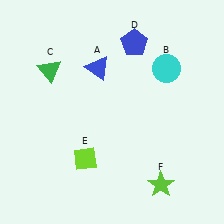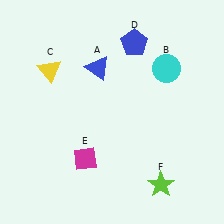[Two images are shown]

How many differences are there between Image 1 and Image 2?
There are 2 differences between the two images.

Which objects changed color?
C changed from green to yellow. E changed from lime to magenta.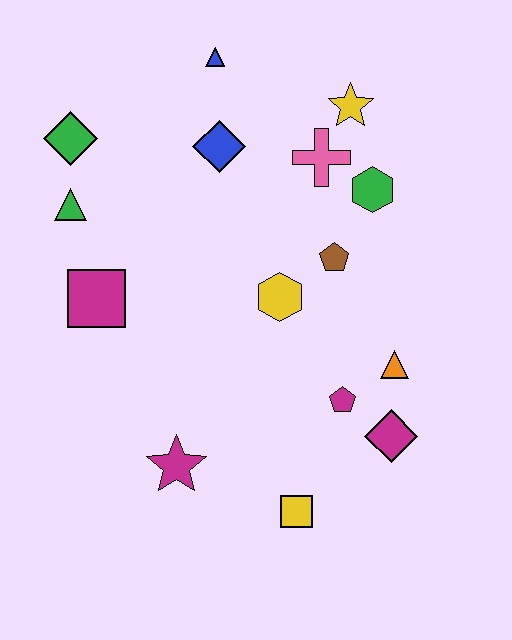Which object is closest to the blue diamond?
The blue triangle is closest to the blue diamond.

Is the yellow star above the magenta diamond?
Yes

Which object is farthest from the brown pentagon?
The green diamond is farthest from the brown pentagon.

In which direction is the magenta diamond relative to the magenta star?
The magenta diamond is to the right of the magenta star.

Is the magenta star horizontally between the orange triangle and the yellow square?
No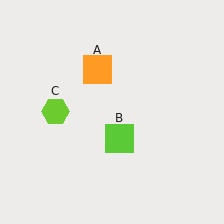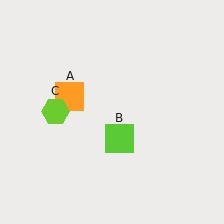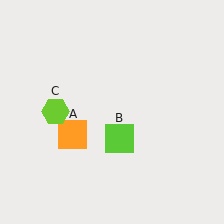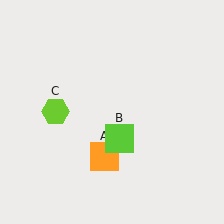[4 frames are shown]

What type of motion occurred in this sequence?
The orange square (object A) rotated counterclockwise around the center of the scene.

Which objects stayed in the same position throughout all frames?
Lime square (object B) and lime hexagon (object C) remained stationary.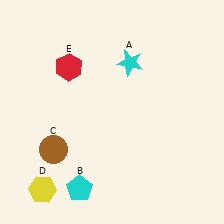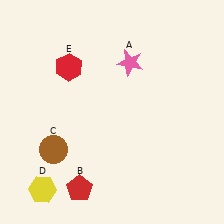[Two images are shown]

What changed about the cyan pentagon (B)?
In Image 1, B is cyan. In Image 2, it changed to red.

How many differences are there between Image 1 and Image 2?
There are 2 differences between the two images.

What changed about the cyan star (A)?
In Image 1, A is cyan. In Image 2, it changed to pink.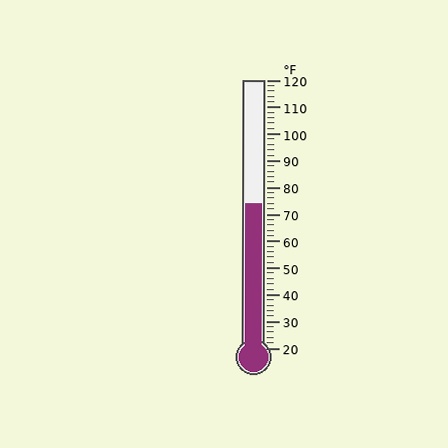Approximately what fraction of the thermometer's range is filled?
The thermometer is filled to approximately 55% of its range.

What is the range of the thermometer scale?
The thermometer scale ranges from 20°F to 120°F.